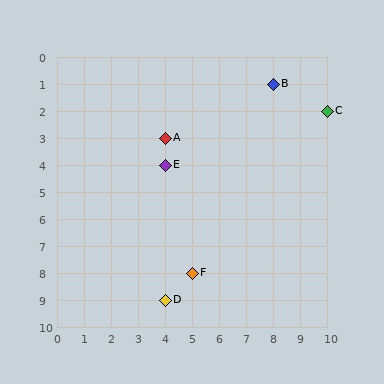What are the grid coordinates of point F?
Point F is at grid coordinates (5, 8).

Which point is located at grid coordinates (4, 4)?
Point E is at (4, 4).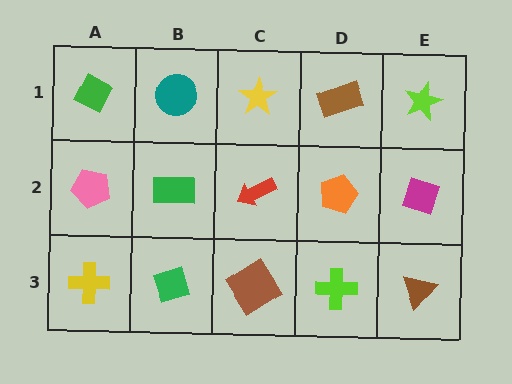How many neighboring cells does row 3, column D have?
3.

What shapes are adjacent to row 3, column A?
A pink pentagon (row 2, column A), a green diamond (row 3, column B).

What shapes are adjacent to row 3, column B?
A green rectangle (row 2, column B), a yellow cross (row 3, column A), a brown diamond (row 3, column C).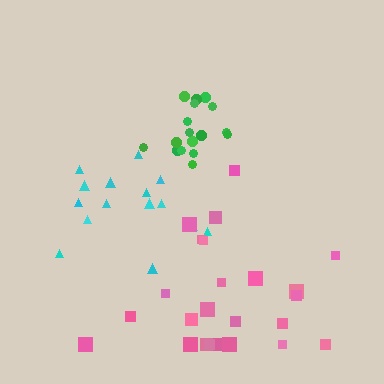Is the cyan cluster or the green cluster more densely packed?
Green.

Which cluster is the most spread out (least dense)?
Pink.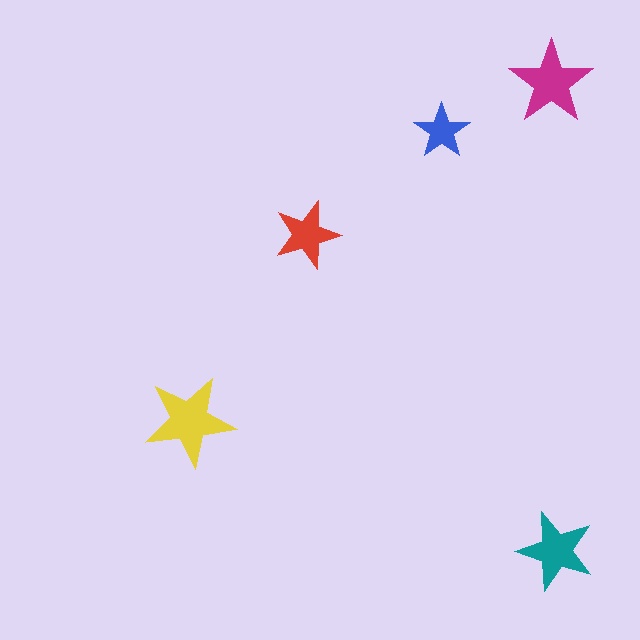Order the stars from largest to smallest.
the yellow one, the magenta one, the teal one, the red one, the blue one.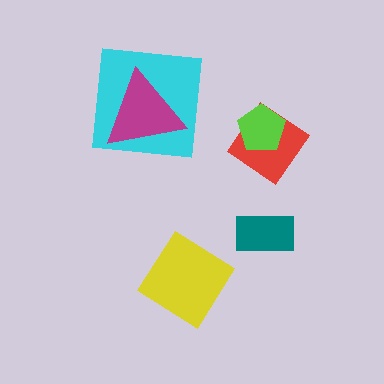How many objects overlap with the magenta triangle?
1 object overlaps with the magenta triangle.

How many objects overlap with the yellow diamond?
0 objects overlap with the yellow diamond.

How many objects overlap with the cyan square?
1 object overlaps with the cyan square.